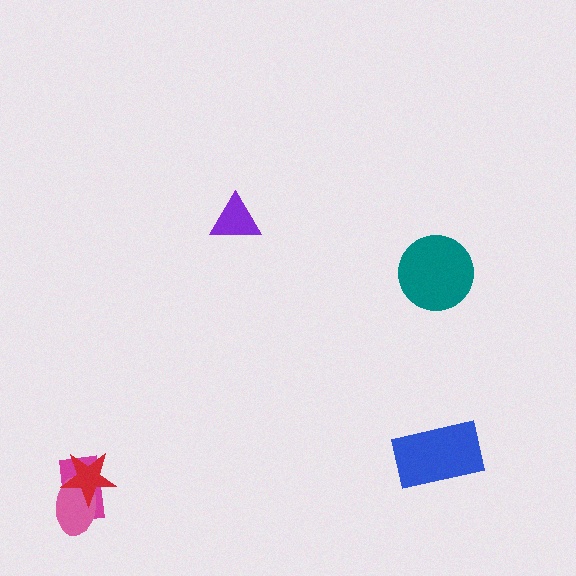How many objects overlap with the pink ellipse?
2 objects overlap with the pink ellipse.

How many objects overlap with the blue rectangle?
0 objects overlap with the blue rectangle.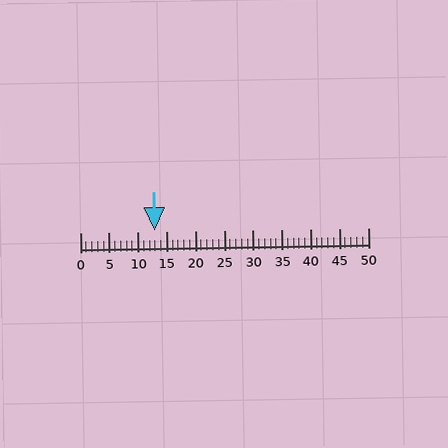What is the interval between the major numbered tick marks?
The major tick marks are spaced 5 units apart.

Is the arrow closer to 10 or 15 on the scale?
The arrow is closer to 15.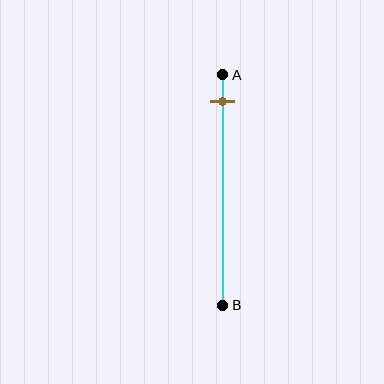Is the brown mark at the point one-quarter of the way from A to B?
No, the mark is at about 10% from A, not at the 25% one-quarter point.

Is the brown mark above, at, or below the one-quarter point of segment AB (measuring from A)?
The brown mark is above the one-quarter point of segment AB.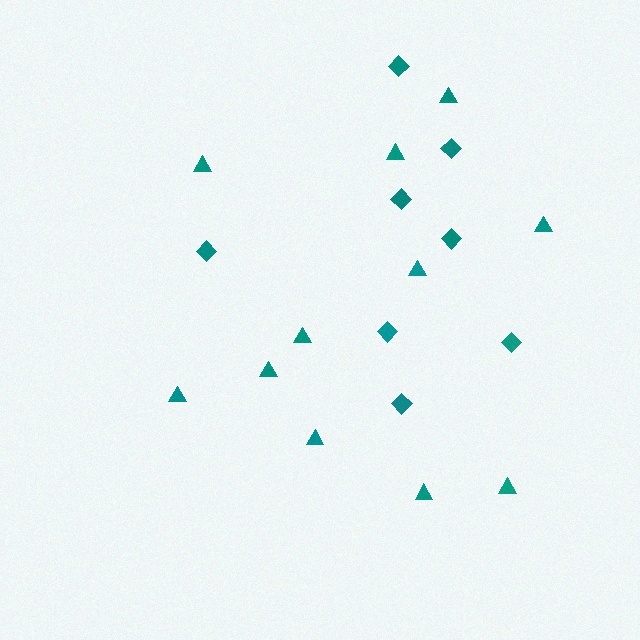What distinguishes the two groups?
There are 2 groups: one group of triangles (11) and one group of diamonds (8).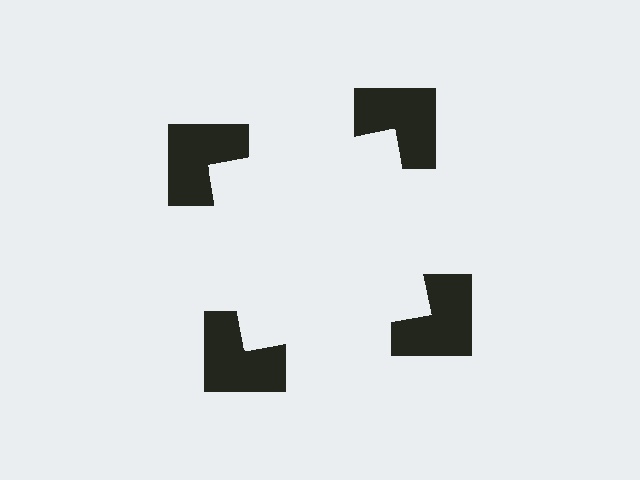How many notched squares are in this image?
There are 4 — one at each vertex of the illusory square.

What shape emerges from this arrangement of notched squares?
An illusory square — its edges are inferred from the aligned wedge cuts in the notched squares, not physically drawn.